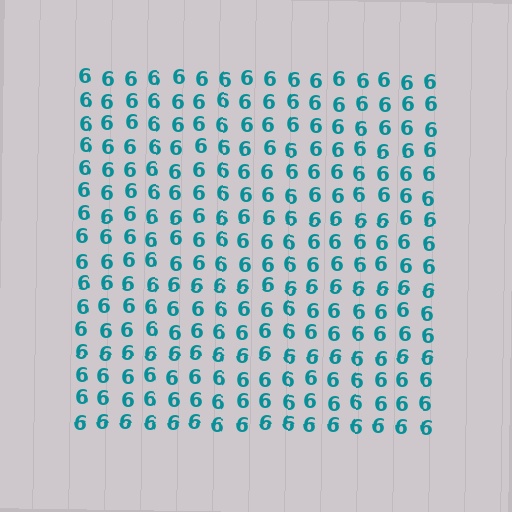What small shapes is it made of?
It is made of small digit 6's.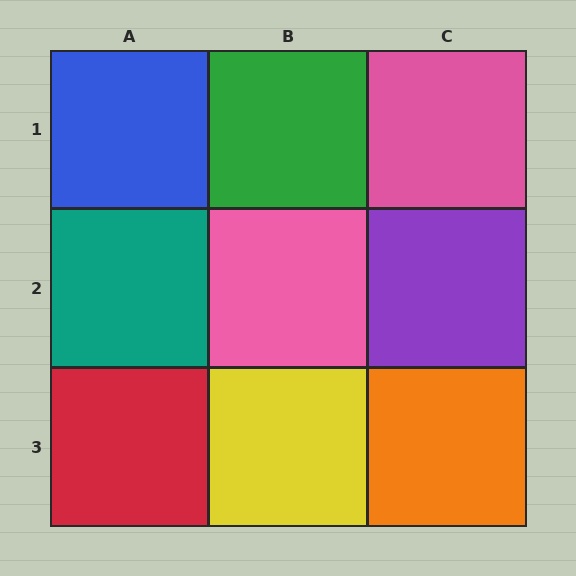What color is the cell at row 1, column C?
Pink.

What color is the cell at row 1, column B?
Green.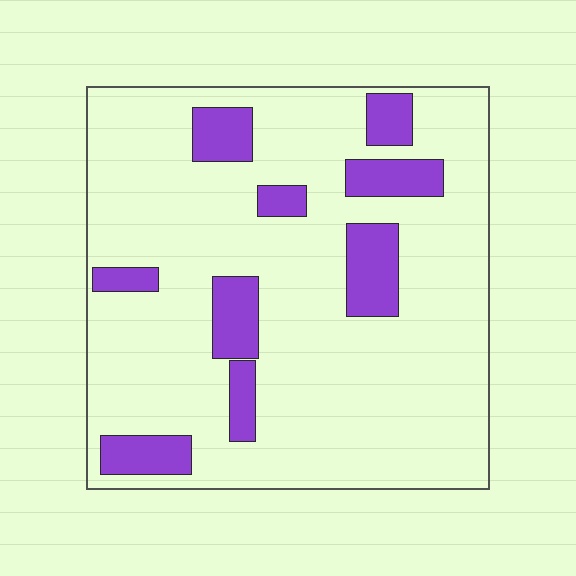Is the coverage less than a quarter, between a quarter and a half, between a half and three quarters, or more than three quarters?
Less than a quarter.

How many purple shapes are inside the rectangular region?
9.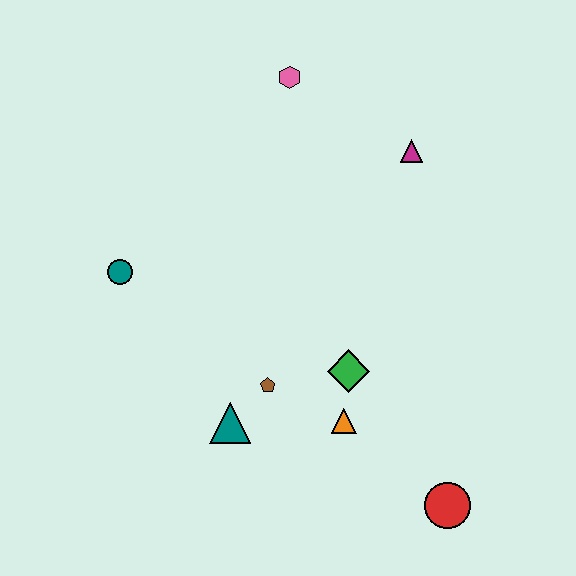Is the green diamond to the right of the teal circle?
Yes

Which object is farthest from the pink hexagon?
The red circle is farthest from the pink hexagon.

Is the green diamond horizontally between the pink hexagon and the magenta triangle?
Yes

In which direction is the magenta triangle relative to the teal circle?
The magenta triangle is to the right of the teal circle.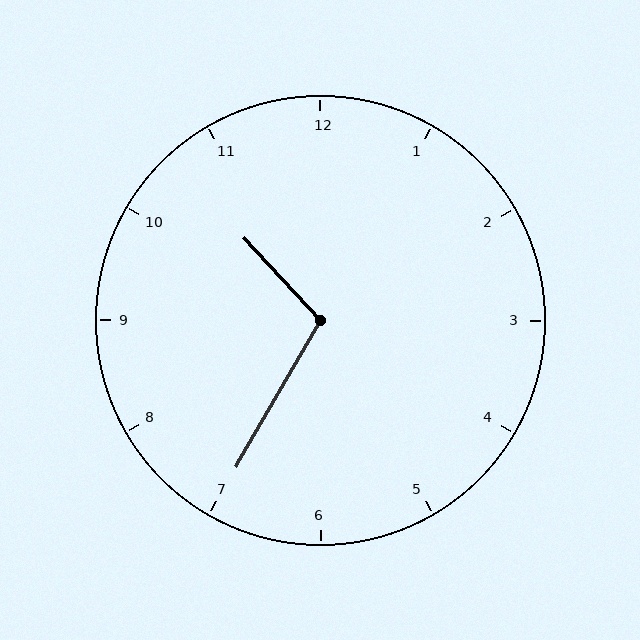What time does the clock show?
10:35.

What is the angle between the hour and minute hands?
Approximately 108 degrees.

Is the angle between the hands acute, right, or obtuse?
It is obtuse.